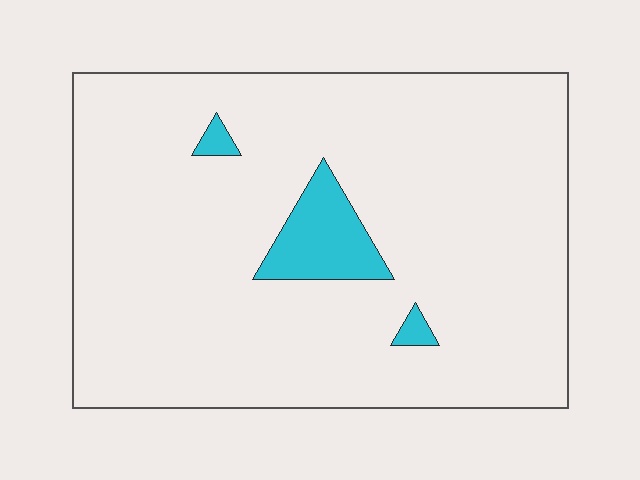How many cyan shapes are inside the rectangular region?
3.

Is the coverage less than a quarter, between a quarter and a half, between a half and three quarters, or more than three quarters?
Less than a quarter.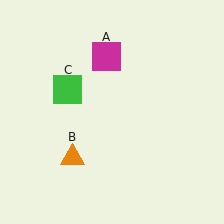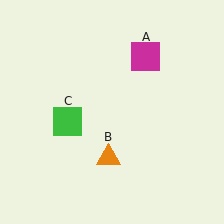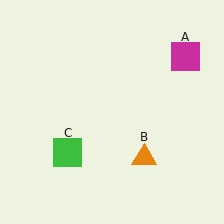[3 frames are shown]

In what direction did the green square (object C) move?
The green square (object C) moved down.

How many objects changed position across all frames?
3 objects changed position: magenta square (object A), orange triangle (object B), green square (object C).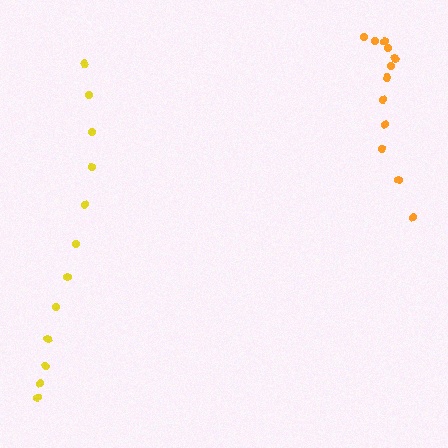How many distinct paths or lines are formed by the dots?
There are 2 distinct paths.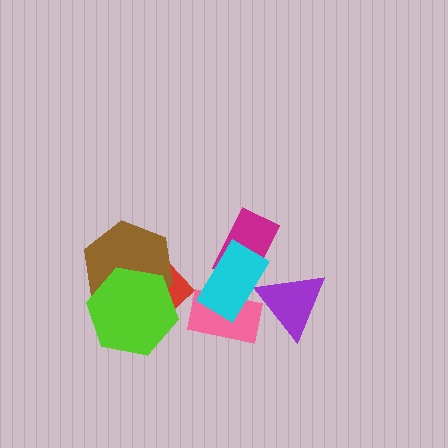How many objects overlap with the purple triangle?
2 objects overlap with the purple triangle.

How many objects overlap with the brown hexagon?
2 objects overlap with the brown hexagon.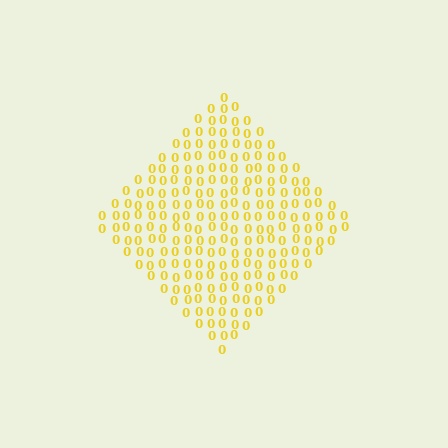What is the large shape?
The large shape is a diamond.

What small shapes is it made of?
It is made of small digit 0's.